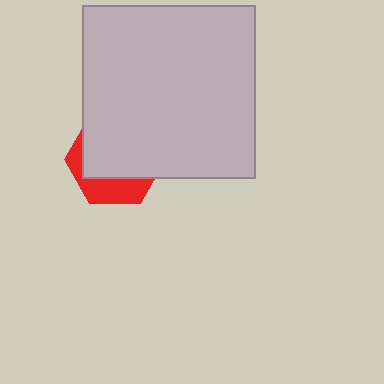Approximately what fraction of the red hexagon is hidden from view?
Roughly 69% of the red hexagon is hidden behind the light gray square.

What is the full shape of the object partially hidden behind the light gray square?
The partially hidden object is a red hexagon.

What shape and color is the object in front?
The object in front is a light gray square.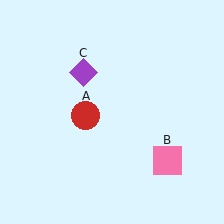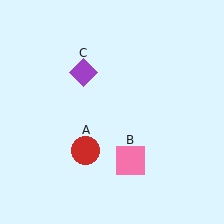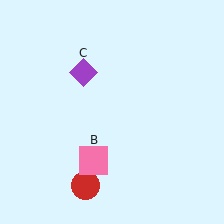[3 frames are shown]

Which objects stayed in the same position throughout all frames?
Purple diamond (object C) remained stationary.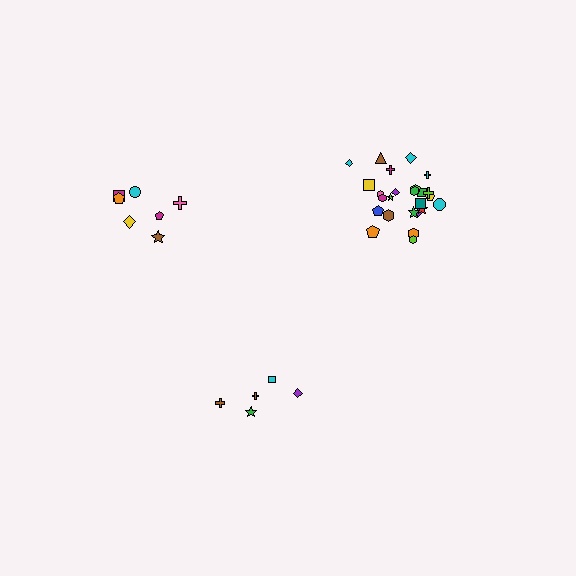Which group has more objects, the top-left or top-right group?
The top-right group.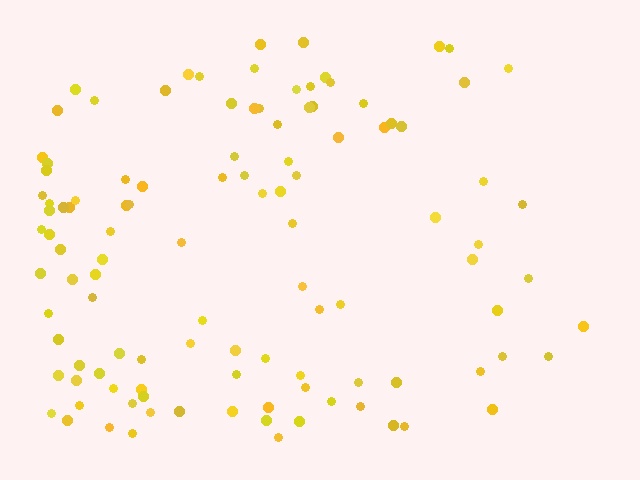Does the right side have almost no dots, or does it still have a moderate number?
Still a moderate number, just noticeably fewer than the left.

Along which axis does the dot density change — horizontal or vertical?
Horizontal.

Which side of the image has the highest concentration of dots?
The left.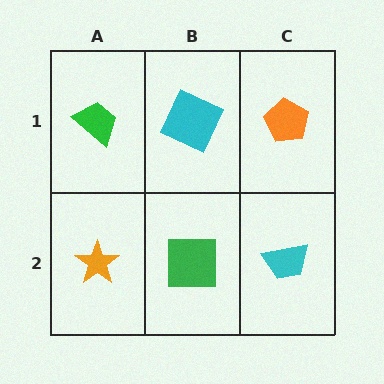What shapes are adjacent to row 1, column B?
A green square (row 2, column B), a green trapezoid (row 1, column A), an orange pentagon (row 1, column C).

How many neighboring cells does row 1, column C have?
2.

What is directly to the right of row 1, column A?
A cyan square.